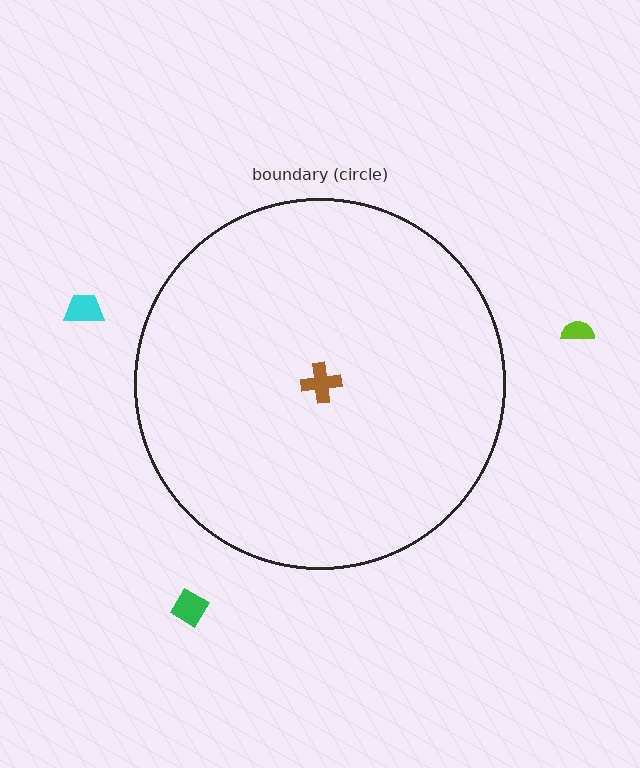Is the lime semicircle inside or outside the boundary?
Outside.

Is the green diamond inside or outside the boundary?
Outside.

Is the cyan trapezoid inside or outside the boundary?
Outside.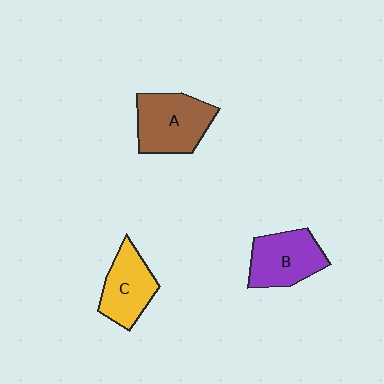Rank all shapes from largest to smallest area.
From largest to smallest: A (brown), B (purple), C (yellow).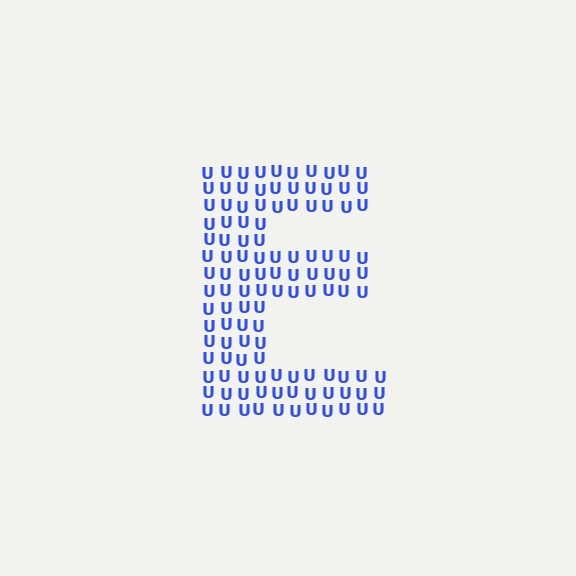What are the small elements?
The small elements are letter U's.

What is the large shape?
The large shape is the letter E.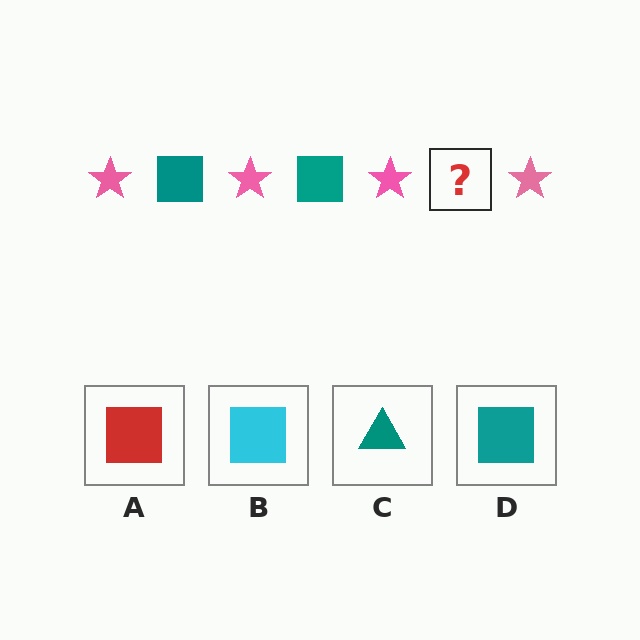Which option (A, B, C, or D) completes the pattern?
D.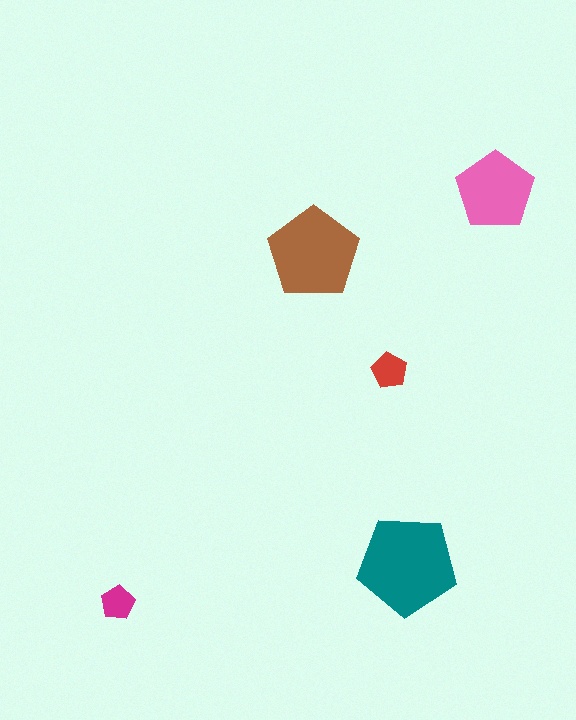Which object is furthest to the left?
The magenta pentagon is leftmost.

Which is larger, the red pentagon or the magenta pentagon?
The red one.